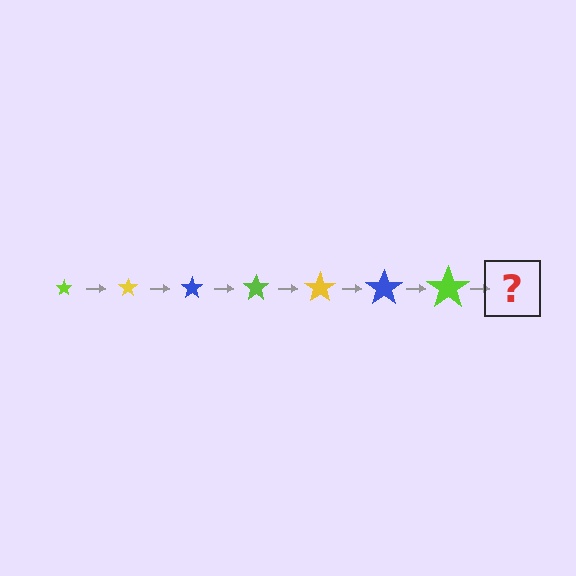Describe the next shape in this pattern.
It should be a yellow star, larger than the previous one.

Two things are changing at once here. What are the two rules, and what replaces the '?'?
The two rules are that the star grows larger each step and the color cycles through lime, yellow, and blue. The '?' should be a yellow star, larger than the previous one.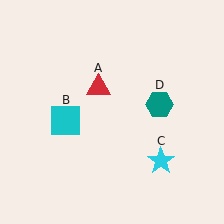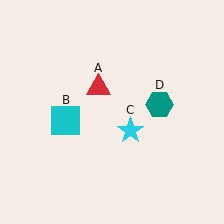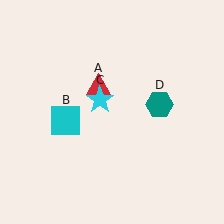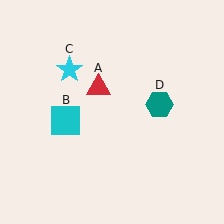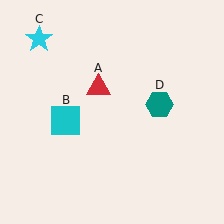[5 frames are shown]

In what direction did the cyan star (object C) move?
The cyan star (object C) moved up and to the left.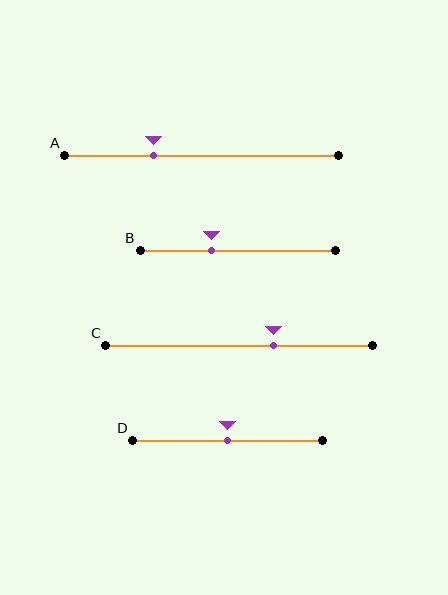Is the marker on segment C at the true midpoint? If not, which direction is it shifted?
No, the marker on segment C is shifted to the right by about 13% of the segment length.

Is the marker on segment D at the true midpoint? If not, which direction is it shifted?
Yes, the marker on segment D is at the true midpoint.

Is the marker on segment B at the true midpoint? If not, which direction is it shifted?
No, the marker on segment B is shifted to the left by about 13% of the segment length.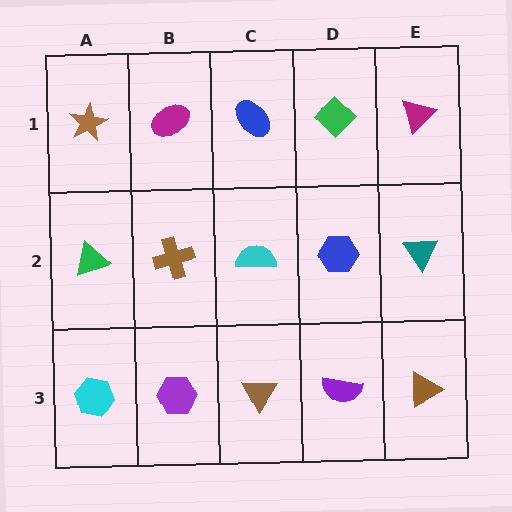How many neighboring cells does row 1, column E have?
2.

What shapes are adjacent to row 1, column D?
A blue hexagon (row 2, column D), a blue ellipse (row 1, column C), a magenta triangle (row 1, column E).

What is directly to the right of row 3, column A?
A purple hexagon.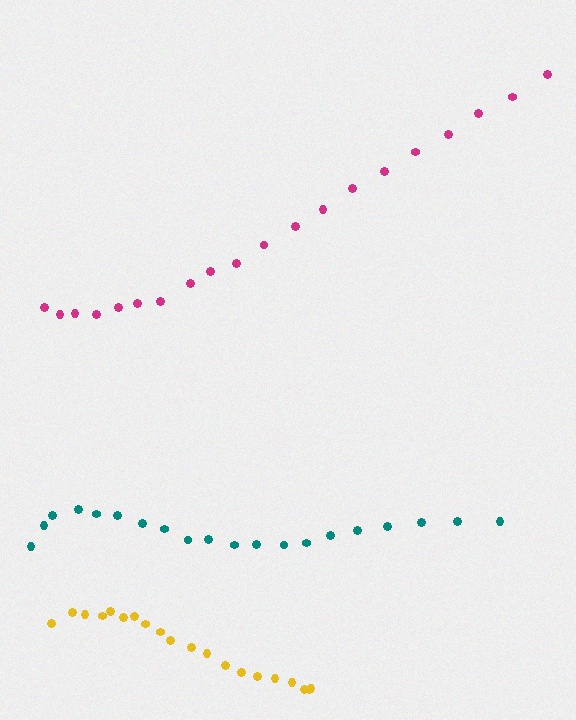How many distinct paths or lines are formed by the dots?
There are 3 distinct paths.